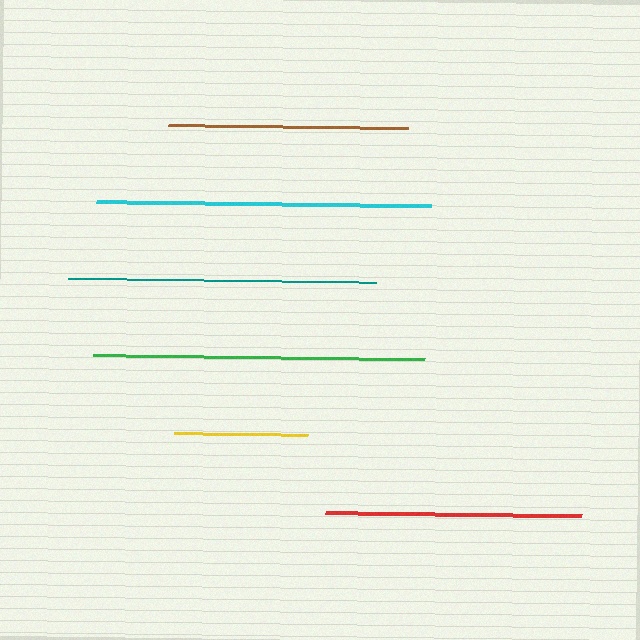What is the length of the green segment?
The green segment is approximately 333 pixels long.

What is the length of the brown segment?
The brown segment is approximately 240 pixels long.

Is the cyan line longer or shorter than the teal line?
The cyan line is longer than the teal line.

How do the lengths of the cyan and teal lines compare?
The cyan and teal lines are approximately the same length.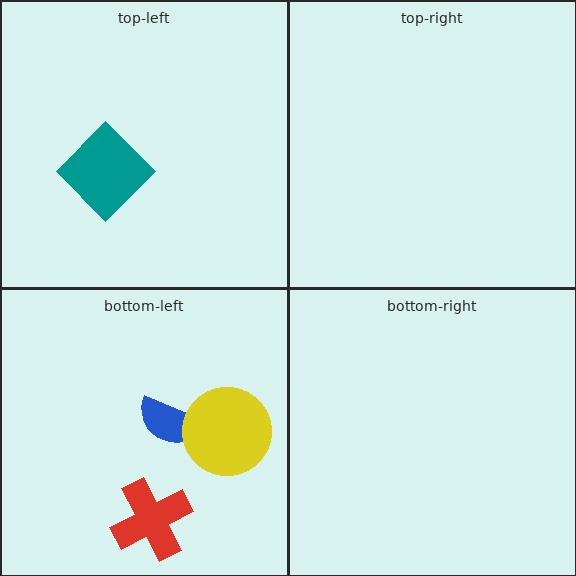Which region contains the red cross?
The bottom-left region.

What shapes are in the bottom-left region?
The red cross, the blue semicircle, the yellow circle.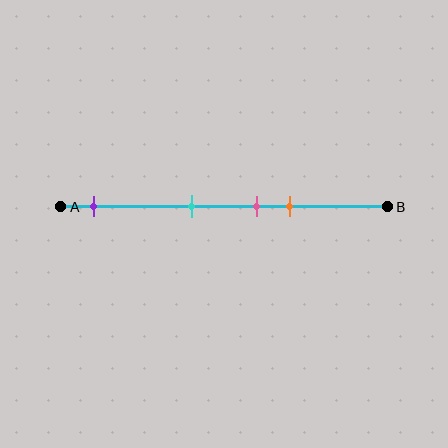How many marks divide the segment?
There are 4 marks dividing the segment.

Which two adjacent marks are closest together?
The pink and orange marks are the closest adjacent pair.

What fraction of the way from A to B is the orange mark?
The orange mark is approximately 70% (0.7) of the way from A to B.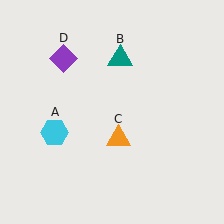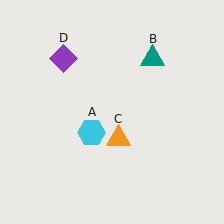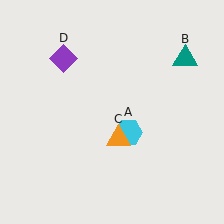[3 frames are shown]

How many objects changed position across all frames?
2 objects changed position: cyan hexagon (object A), teal triangle (object B).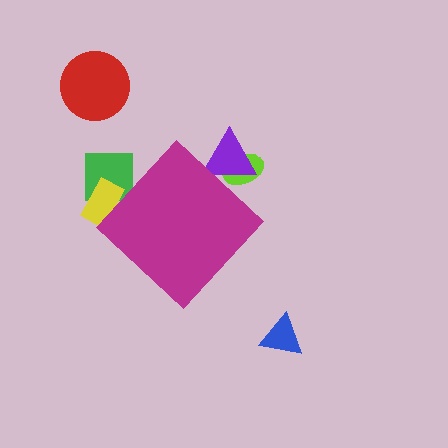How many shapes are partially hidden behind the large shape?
4 shapes are partially hidden.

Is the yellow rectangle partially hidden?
Yes, the yellow rectangle is partially hidden behind the magenta diamond.